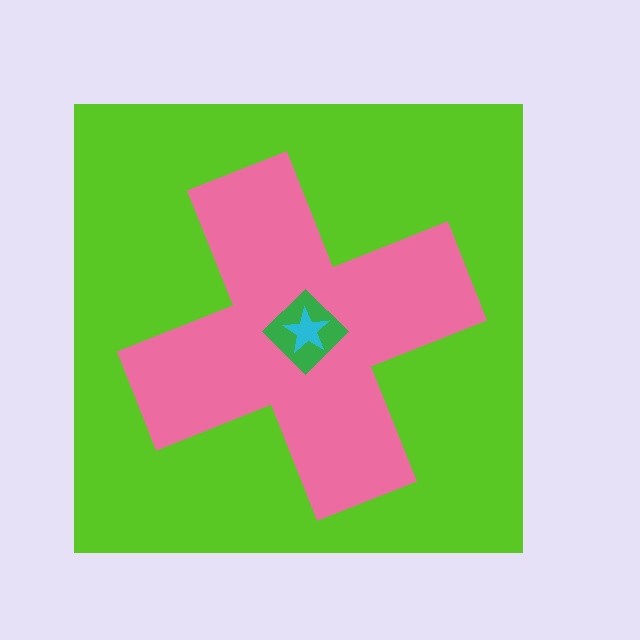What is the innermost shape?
The cyan star.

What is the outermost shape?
The lime square.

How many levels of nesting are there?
4.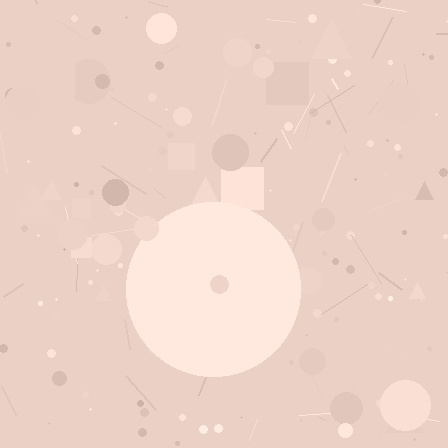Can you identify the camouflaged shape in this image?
The camouflaged shape is a circle.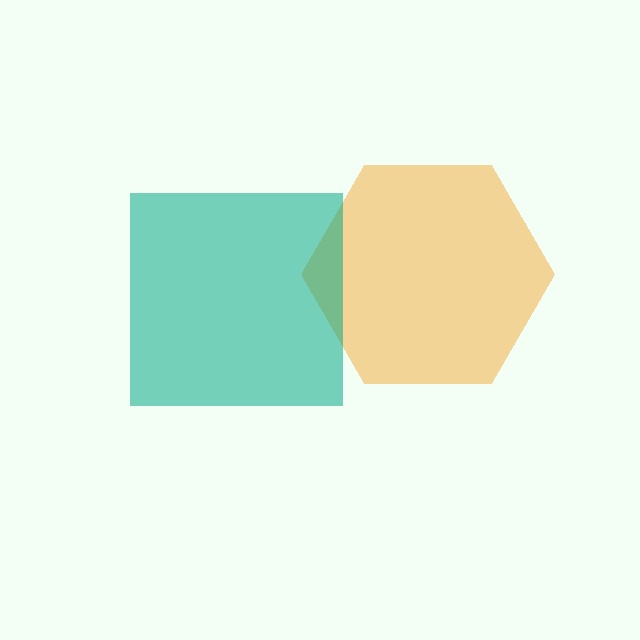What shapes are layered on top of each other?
The layered shapes are: an orange hexagon, a teal square.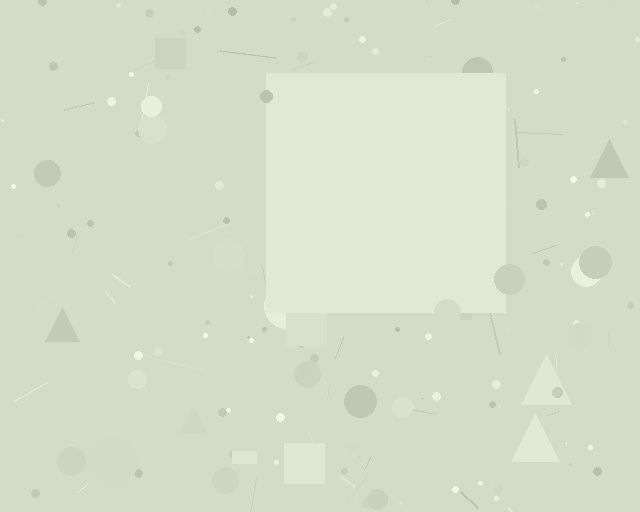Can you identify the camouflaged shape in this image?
The camouflaged shape is a square.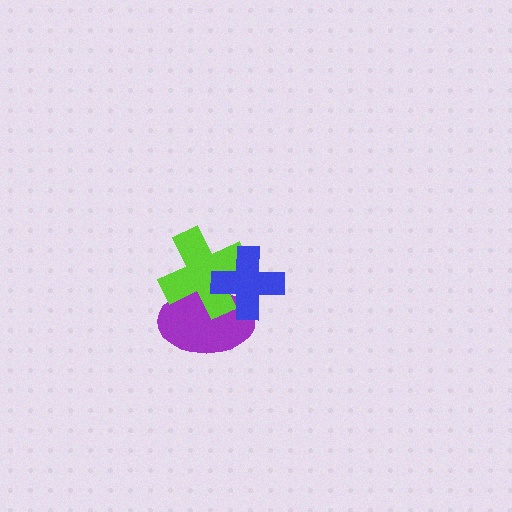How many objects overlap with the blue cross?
2 objects overlap with the blue cross.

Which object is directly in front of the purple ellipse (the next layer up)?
The lime cross is directly in front of the purple ellipse.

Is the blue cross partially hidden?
No, no other shape covers it.